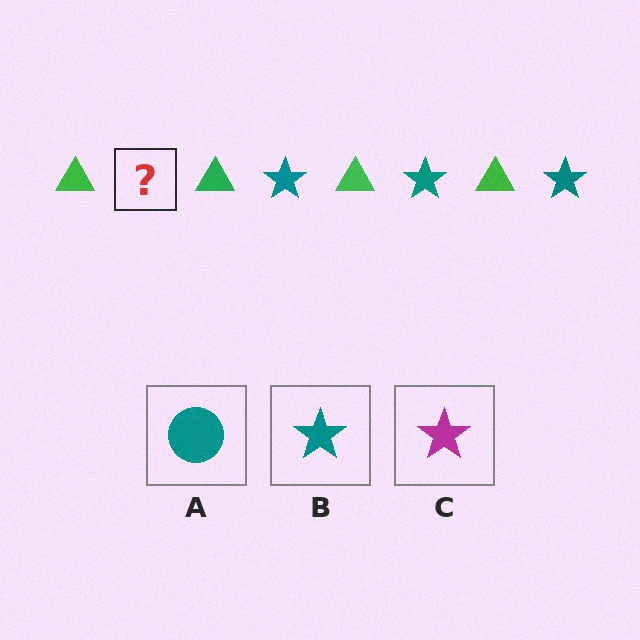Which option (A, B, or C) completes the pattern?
B.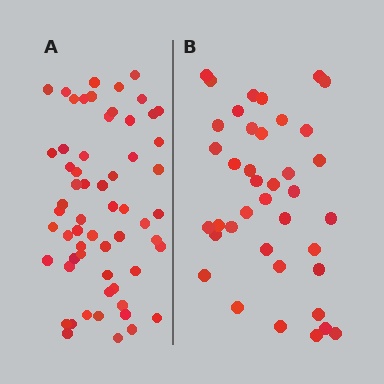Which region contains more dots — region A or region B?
Region A (the left region) has more dots.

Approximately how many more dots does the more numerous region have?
Region A has approximately 20 more dots than region B.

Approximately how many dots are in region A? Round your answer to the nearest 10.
About 60 dots.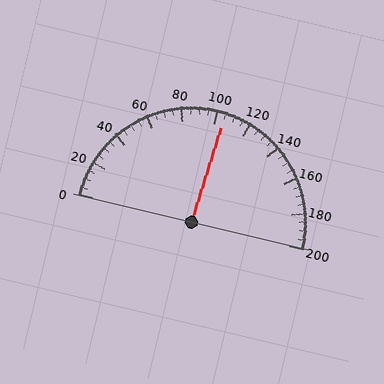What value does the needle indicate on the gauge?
The needle indicates approximately 105.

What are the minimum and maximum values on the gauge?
The gauge ranges from 0 to 200.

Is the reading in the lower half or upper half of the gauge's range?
The reading is in the upper half of the range (0 to 200).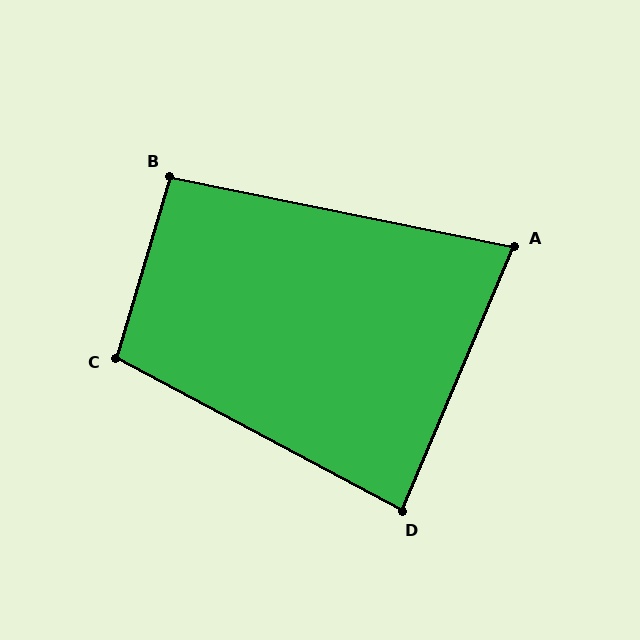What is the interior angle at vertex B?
Approximately 95 degrees (approximately right).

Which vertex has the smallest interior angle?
A, at approximately 78 degrees.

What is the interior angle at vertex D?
Approximately 85 degrees (approximately right).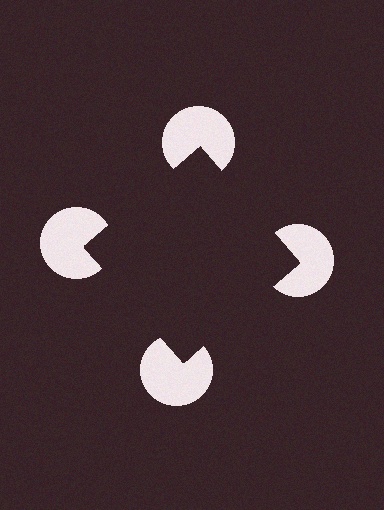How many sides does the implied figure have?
4 sides.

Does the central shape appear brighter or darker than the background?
It typically appears slightly darker than the background, even though no actual brightness change is drawn.